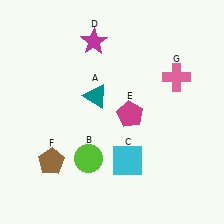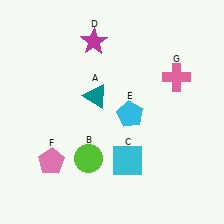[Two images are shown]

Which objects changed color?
E changed from magenta to cyan. F changed from brown to pink.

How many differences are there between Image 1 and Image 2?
There are 2 differences between the two images.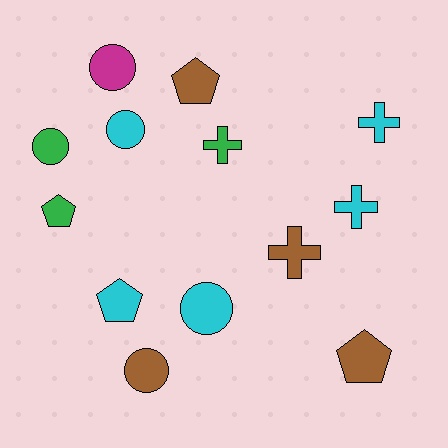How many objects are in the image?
There are 13 objects.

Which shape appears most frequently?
Circle, with 5 objects.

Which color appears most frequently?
Cyan, with 5 objects.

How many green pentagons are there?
There is 1 green pentagon.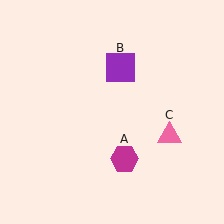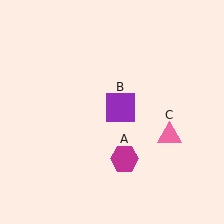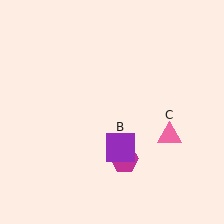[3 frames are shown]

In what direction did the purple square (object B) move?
The purple square (object B) moved down.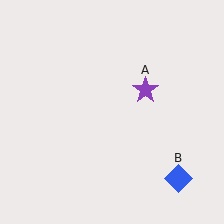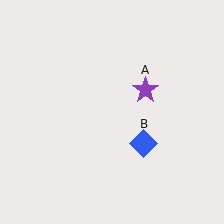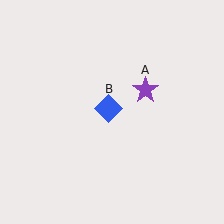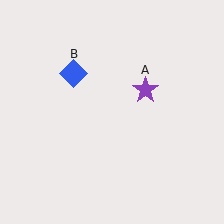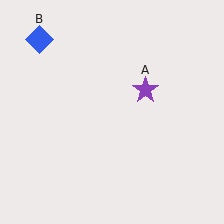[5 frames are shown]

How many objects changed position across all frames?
1 object changed position: blue diamond (object B).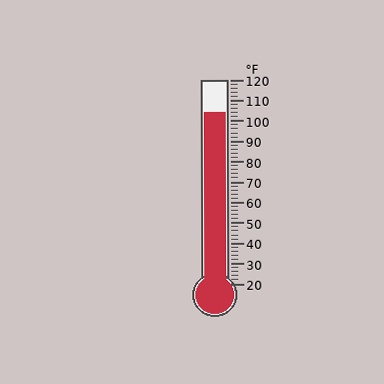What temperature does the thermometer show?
The thermometer shows approximately 104°F.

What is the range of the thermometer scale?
The thermometer scale ranges from 20°F to 120°F.